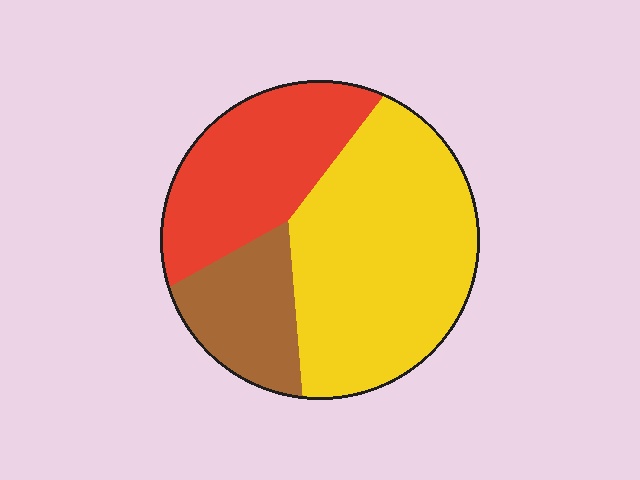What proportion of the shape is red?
Red takes up about one third (1/3) of the shape.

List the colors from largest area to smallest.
From largest to smallest: yellow, red, brown.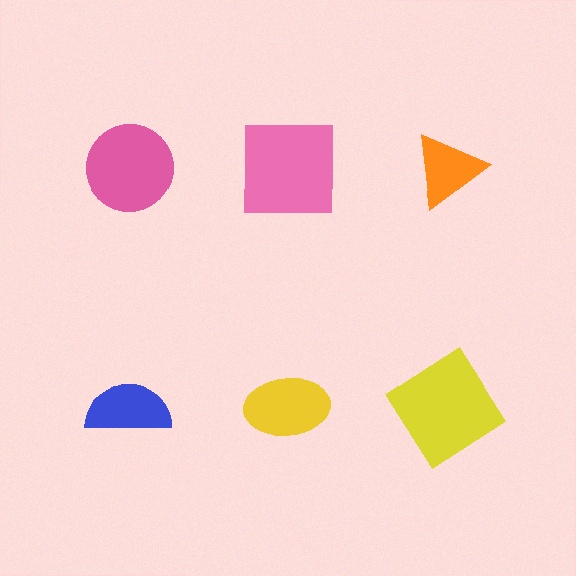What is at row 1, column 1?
A pink circle.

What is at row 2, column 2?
A yellow ellipse.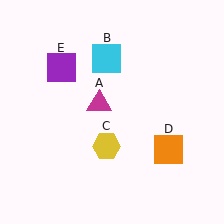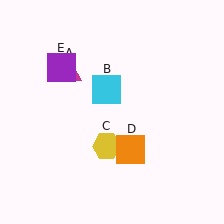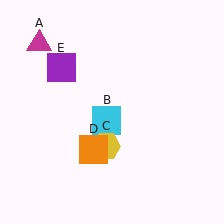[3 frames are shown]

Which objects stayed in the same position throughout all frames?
Yellow hexagon (object C) and purple square (object E) remained stationary.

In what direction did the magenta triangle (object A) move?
The magenta triangle (object A) moved up and to the left.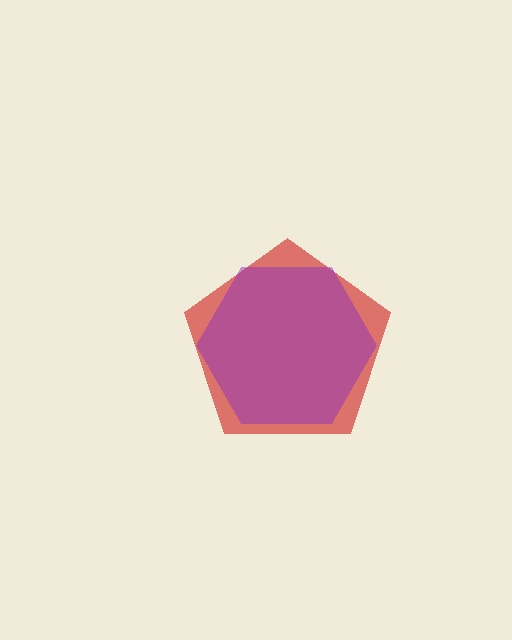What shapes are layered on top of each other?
The layered shapes are: a red pentagon, a purple hexagon.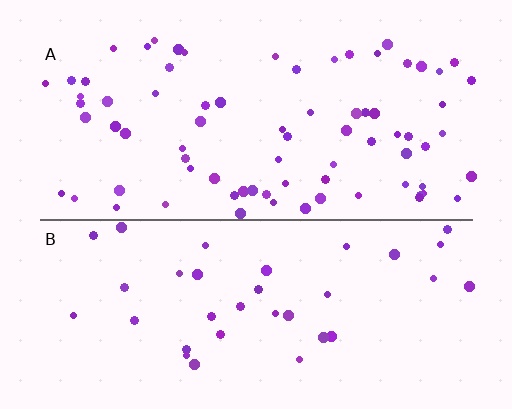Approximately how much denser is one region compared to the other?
Approximately 2.2× — region A over region B.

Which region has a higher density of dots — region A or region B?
A (the top).